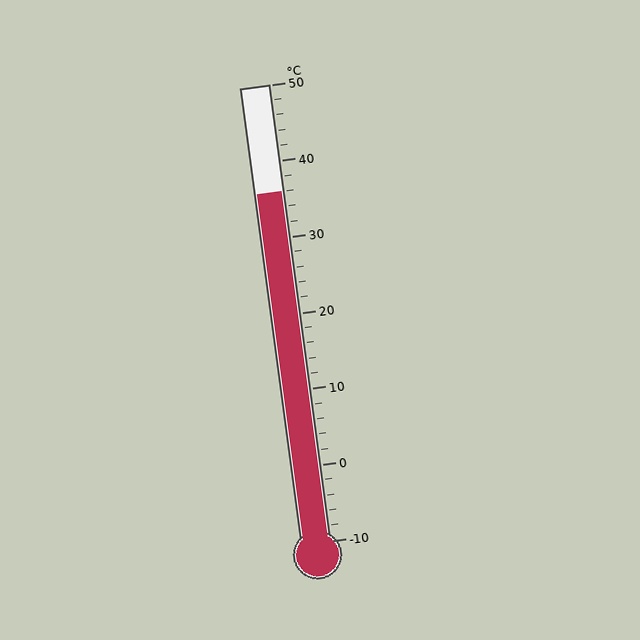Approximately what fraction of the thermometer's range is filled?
The thermometer is filled to approximately 75% of its range.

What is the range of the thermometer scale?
The thermometer scale ranges from -10°C to 50°C.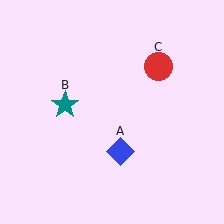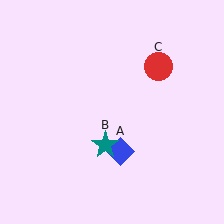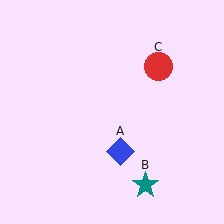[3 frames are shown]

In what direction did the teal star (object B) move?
The teal star (object B) moved down and to the right.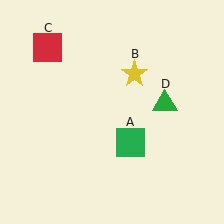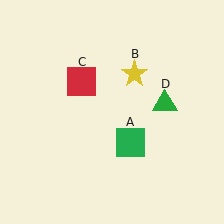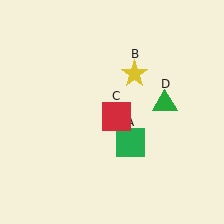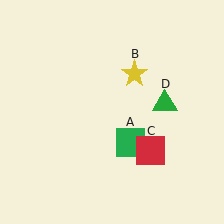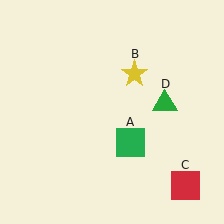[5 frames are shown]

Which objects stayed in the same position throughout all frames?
Green square (object A) and yellow star (object B) and green triangle (object D) remained stationary.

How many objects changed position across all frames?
1 object changed position: red square (object C).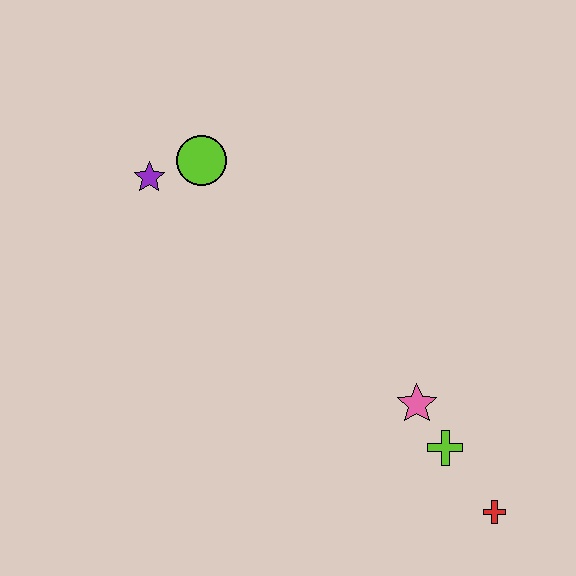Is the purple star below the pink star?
No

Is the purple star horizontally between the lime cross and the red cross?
No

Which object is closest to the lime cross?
The pink star is closest to the lime cross.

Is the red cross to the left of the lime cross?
No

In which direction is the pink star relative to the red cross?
The pink star is above the red cross.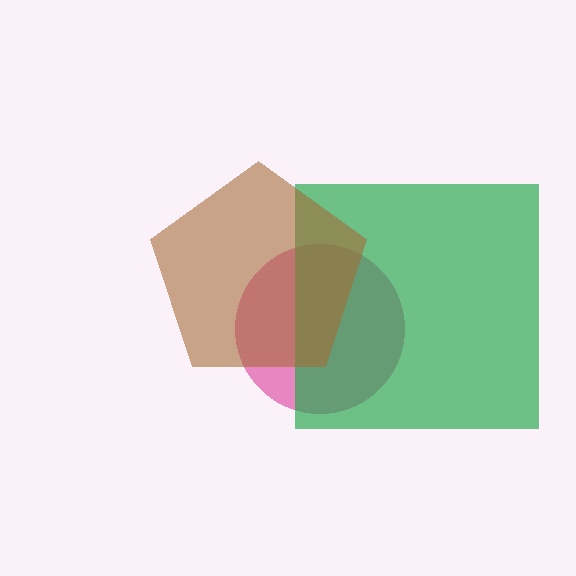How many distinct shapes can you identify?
There are 3 distinct shapes: a pink circle, a green square, a brown pentagon.